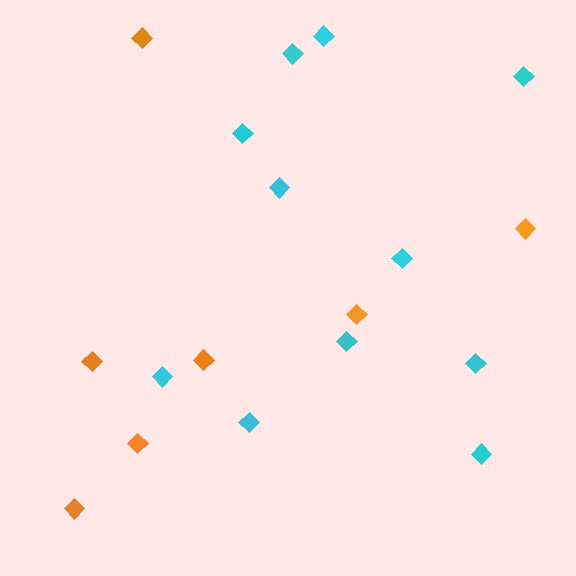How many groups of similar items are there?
There are 2 groups: one group of orange diamonds (7) and one group of cyan diamonds (11).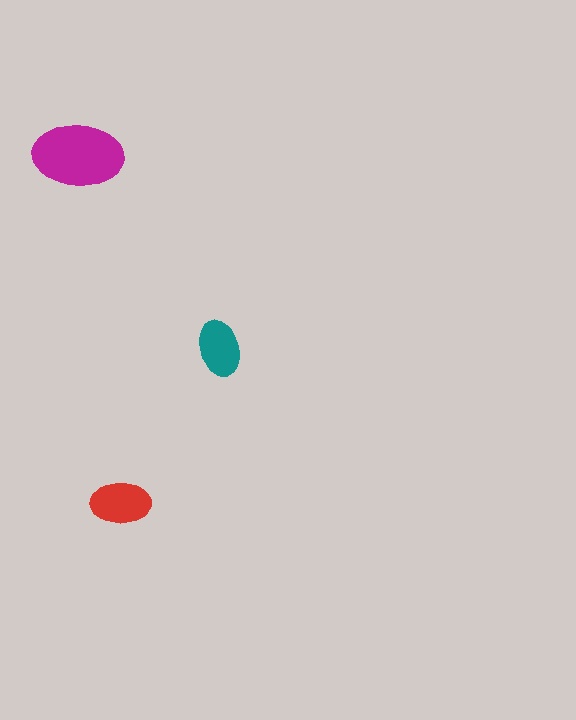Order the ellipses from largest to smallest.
the magenta one, the red one, the teal one.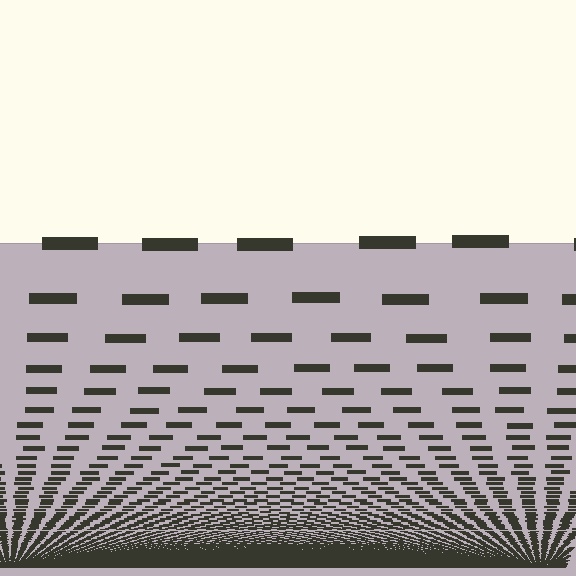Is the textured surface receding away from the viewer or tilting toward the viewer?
The surface appears to tilt toward the viewer. Texture elements get larger and sparser toward the top.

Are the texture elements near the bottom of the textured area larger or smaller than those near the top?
Smaller. The gradient is inverted — elements near the bottom are smaller and denser.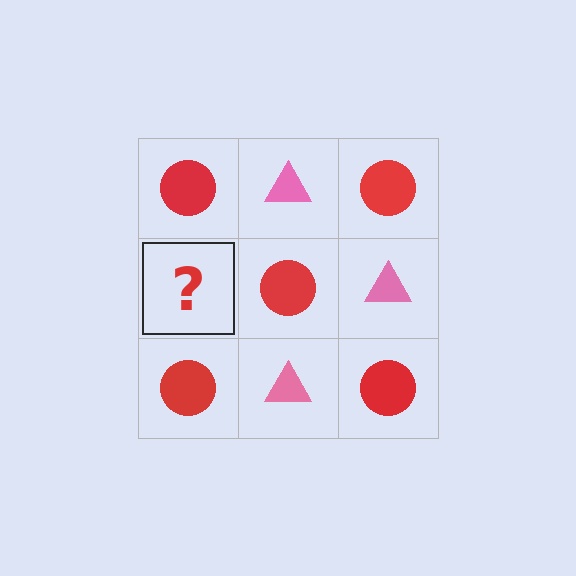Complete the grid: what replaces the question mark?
The question mark should be replaced with a pink triangle.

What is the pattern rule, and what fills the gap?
The rule is that it alternates red circle and pink triangle in a checkerboard pattern. The gap should be filled with a pink triangle.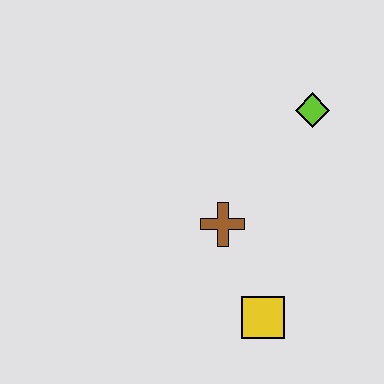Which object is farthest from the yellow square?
The lime diamond is farthest from the yellow square.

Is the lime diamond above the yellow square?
Yes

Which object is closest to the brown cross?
The yellow square is closest to the brown cross.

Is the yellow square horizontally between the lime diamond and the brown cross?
Yes